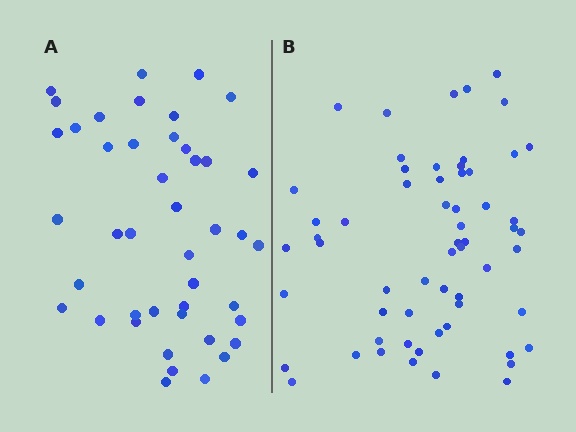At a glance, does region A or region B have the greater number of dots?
Region B (the right region) has more dots.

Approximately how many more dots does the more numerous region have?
Region B has approximately 15 more dots than region A.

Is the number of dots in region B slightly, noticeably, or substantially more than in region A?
Region B has noticeably more, but not dramatically so. The ratio is roughly 1.4 to 1.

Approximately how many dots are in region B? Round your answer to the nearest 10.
About 60 dots.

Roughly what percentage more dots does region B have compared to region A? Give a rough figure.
About 35% more.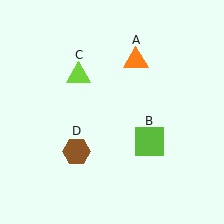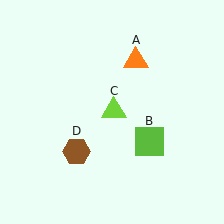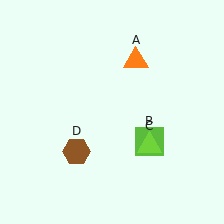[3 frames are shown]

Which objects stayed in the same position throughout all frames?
Orange triangle (object A) and lime square (object B) and brown hexagon (object D) remained stationary.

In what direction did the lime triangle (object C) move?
The lime triangle (object C) moved down and to the right.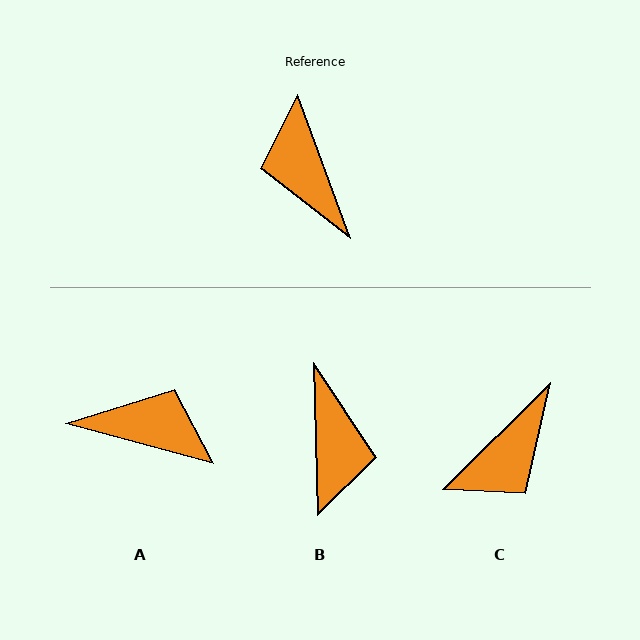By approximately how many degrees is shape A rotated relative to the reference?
Approximately 125 degrees clockwise.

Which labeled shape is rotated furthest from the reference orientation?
B, about 162 degrees away.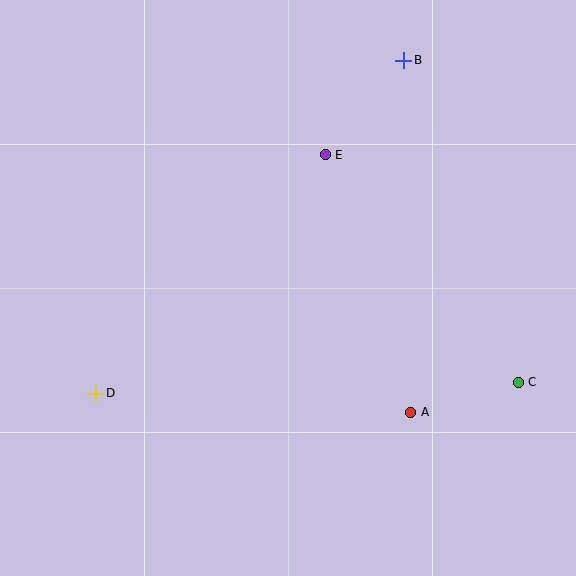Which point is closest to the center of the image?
Point E at (325, 155) is closest to the center.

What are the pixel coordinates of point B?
Point B is at (404, 60).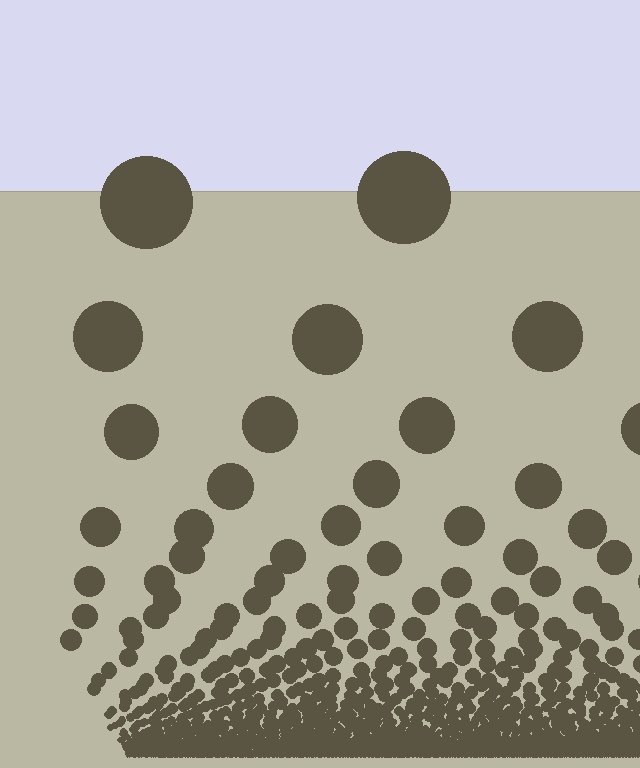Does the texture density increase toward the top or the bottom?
Density increases toward the bottom.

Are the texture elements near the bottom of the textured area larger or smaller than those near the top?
Smaller. The gradient is inverted — elements near the bottom are smaller and denser.